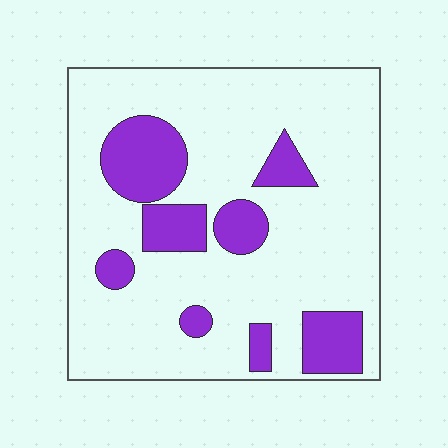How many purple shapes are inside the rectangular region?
8.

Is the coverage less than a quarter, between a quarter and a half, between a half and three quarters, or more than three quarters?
Less than a quarter.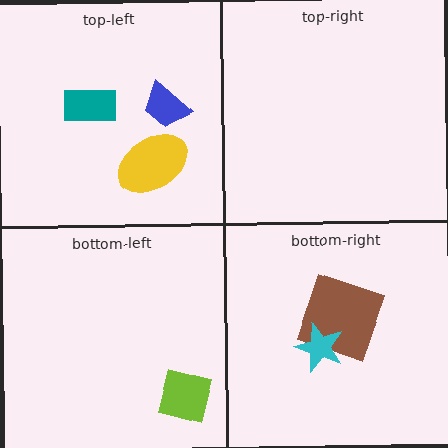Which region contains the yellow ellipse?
The top-left region.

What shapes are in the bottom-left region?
The lime square.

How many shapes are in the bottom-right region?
2.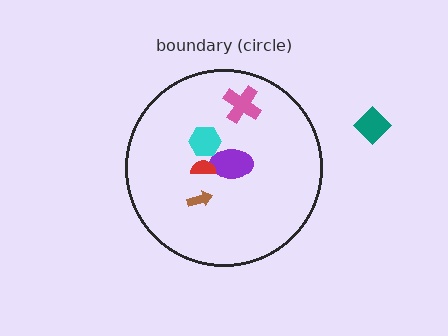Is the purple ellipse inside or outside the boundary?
Inside.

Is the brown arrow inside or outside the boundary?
Inside.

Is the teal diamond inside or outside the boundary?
Outside.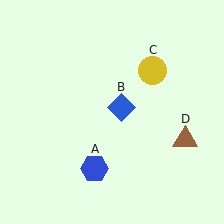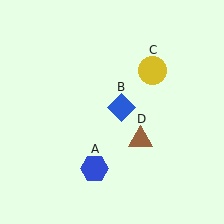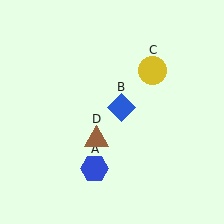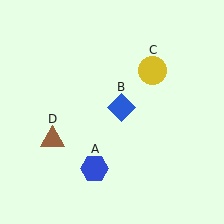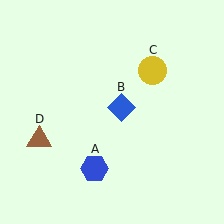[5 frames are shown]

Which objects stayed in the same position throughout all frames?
Blue hexagon (object A) and blue diamond (object B) and yellow circle (object C) remained stationary.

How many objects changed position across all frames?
1 object changed position: brown triangle (object D).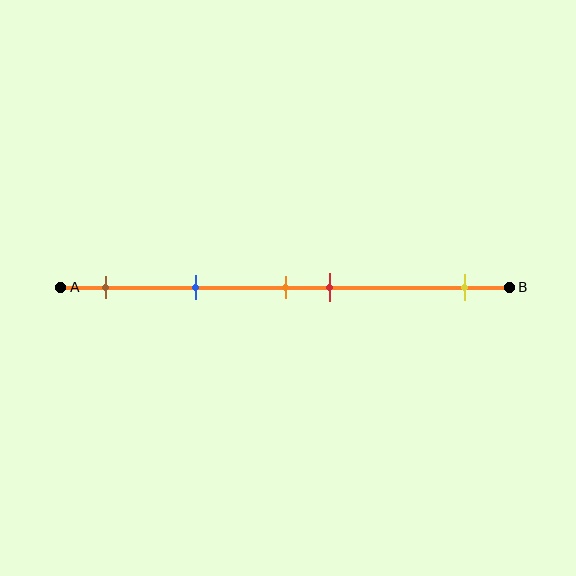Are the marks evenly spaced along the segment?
No, the marks are not evenly spaced.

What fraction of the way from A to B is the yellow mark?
The yellow mark is approximately 90% (0.9) of the way from A to B.